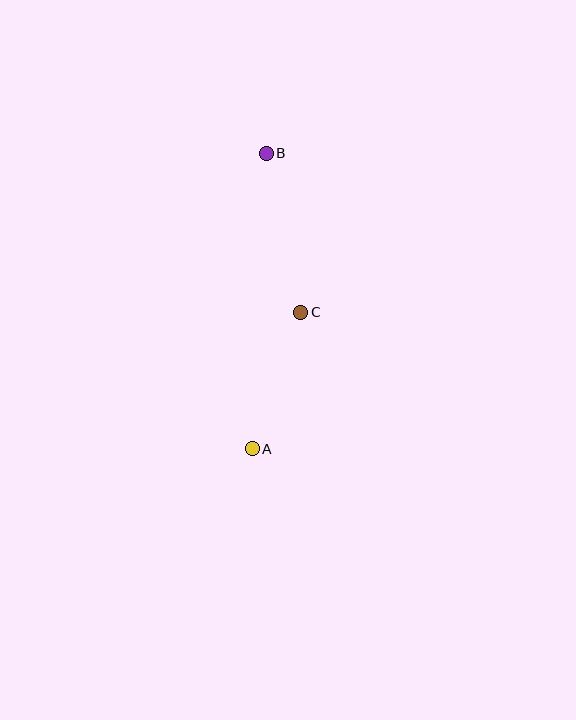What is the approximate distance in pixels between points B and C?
The distance between B and C is approximately 162 pixels.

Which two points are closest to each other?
Points A and C are closest to each other.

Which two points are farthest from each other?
Points A and B are farthest from each other.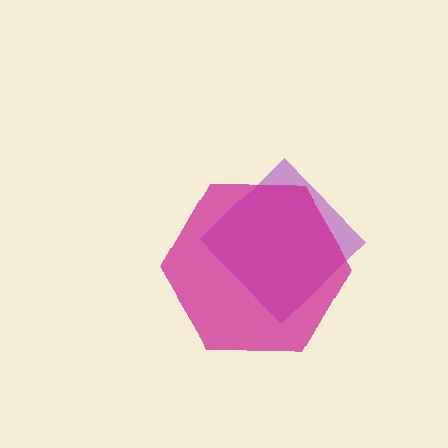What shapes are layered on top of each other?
The layered shapes are: a purple diamond, a magenta hexagon.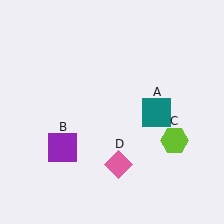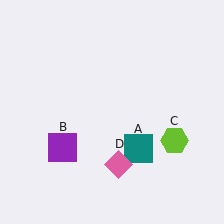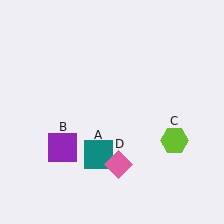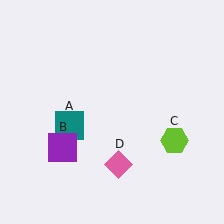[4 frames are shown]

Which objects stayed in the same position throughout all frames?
Purple square (object B) and lime hexagon (object C) and pink diamond (object D) remained stationary.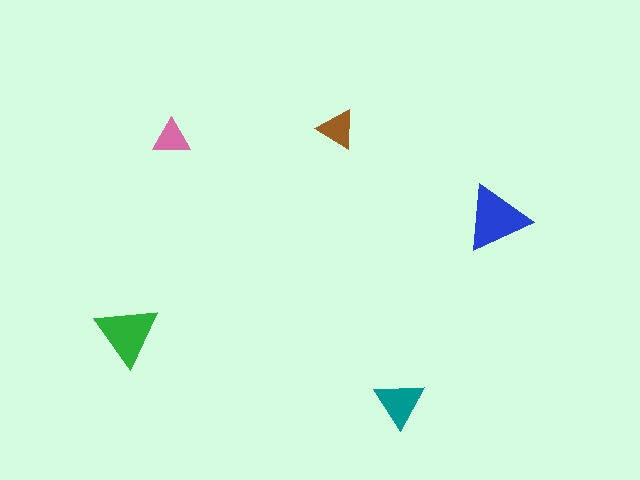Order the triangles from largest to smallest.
the blue one, the green one, the teal one, the brown one, the pink one.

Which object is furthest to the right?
The blue triangle is rightmost.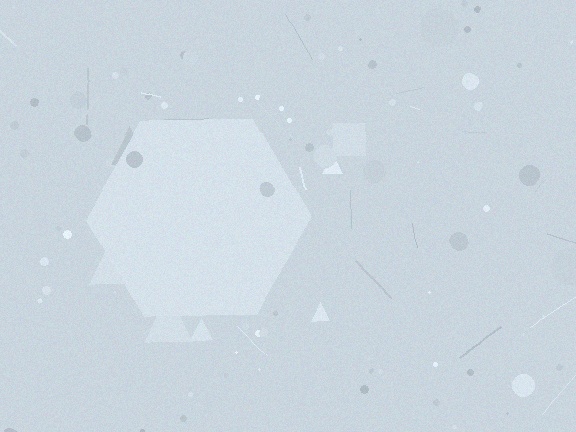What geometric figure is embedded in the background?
A hexagon is embedded in the background.